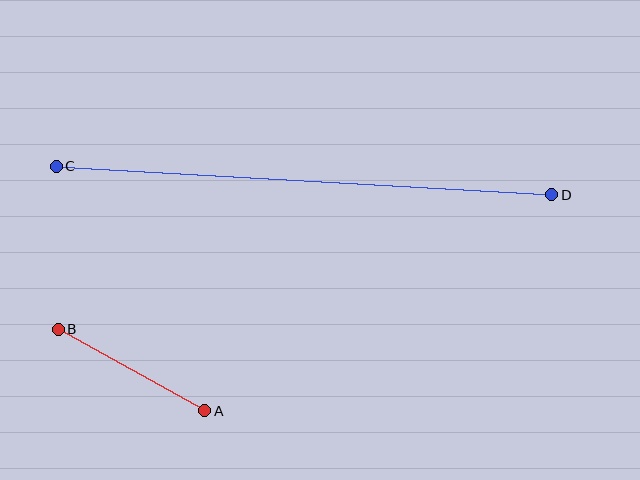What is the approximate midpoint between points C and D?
The midpoint is at approximately (304, 180) pixels.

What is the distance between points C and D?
The distance is approximately 496 pixels.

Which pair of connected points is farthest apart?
Points C and D are farthest apart.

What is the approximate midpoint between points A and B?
The midpoint is at approximately (132, 370) pixels.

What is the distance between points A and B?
The distance is approximately 167 pixels.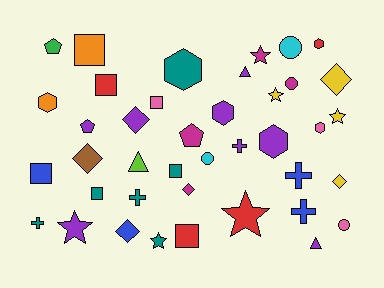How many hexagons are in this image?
There are 6 hexagons.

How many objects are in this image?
There are 40 objects.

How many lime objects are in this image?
There is 1 lime object.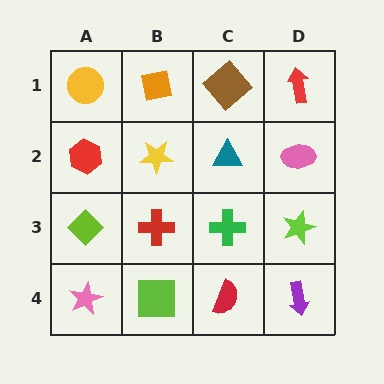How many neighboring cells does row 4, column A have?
2.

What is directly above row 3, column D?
A pink ellipse.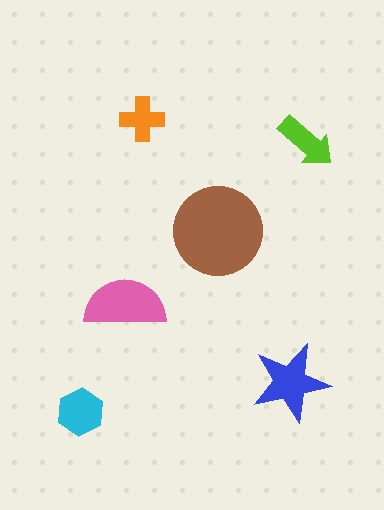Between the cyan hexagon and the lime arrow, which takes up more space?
The cyan hexagon.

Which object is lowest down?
The cyan hexagon is bottommost.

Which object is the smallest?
The orange cross.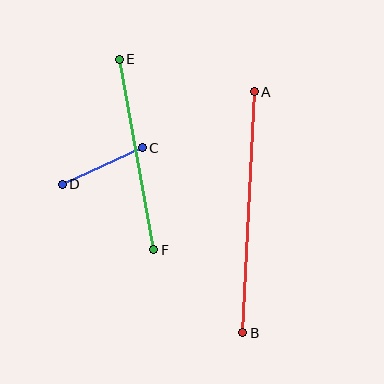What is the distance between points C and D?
The distance is approximately 88 pixels.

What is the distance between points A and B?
The distance is approximately 241 pixels.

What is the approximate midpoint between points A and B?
The midpoint is at approximately (249, 212) pixels.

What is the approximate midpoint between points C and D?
The midpoint is at approximately (102, 166) pixels.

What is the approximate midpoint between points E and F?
The midpoint is at approximately (137, 155) pixels.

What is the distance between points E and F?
The distance is approximately 194 pixels.